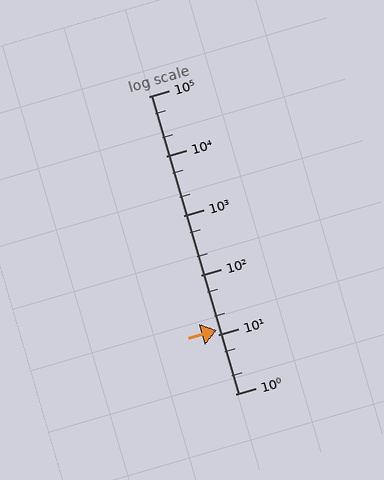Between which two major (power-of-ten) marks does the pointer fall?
The pointer is between 10 and 100.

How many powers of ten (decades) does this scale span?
The scale spans 5 decades, from 1 to 100000.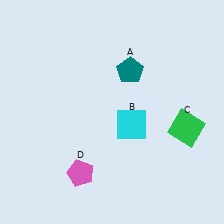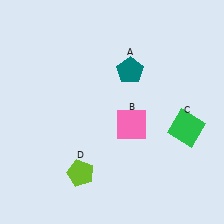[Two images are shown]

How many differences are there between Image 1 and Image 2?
There are 2 differences between the two images.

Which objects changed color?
B changed from cyan to pink. D changed from pink to lime.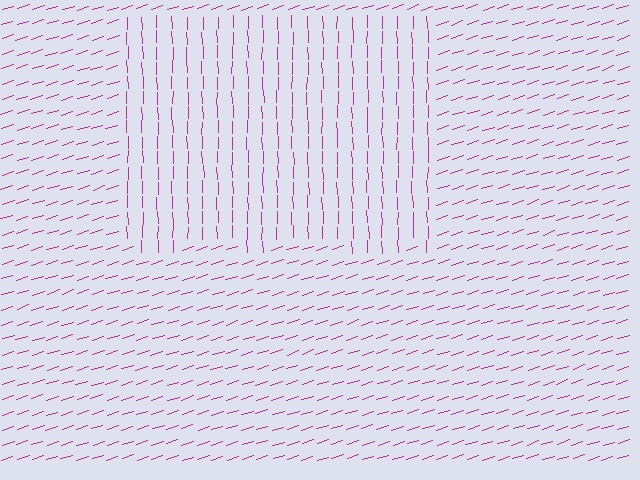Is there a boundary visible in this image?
Yes, there is a texture boundary formed by a change in line orientation.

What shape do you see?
I see a rectangle.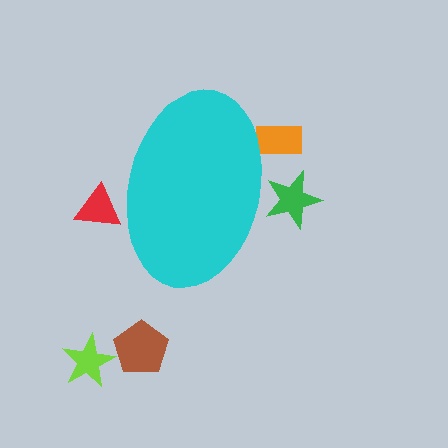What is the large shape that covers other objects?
A cyan ellipse.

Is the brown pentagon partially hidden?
No, the brown pentagon is fully visible.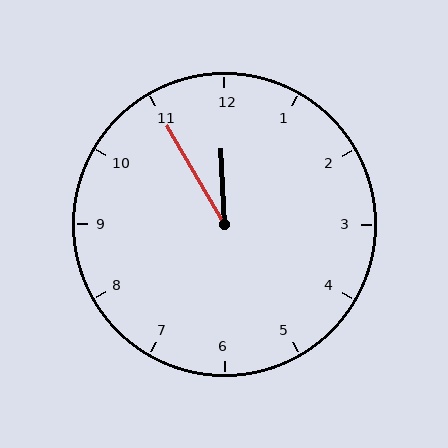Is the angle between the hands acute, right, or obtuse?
It is acute.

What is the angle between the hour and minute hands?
Approximately 28 degrees.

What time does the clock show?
11:55.